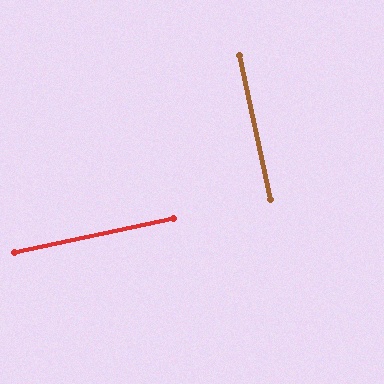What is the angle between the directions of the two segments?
Approximately 90 degrees.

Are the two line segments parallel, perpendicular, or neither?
Perpendicular — they meet at approximately 90°.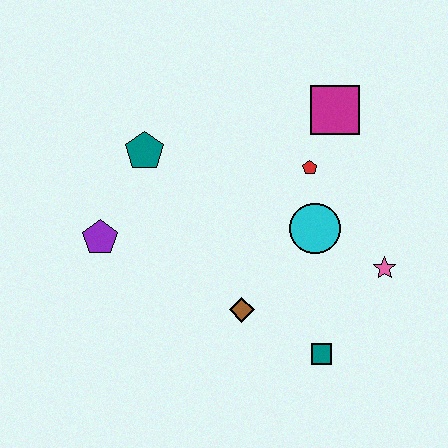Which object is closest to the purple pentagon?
The teal pentagon is closest to the purple pentagon.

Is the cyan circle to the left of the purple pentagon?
No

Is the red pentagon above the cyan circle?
Yes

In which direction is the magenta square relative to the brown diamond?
The magenta square is above the brown diamond.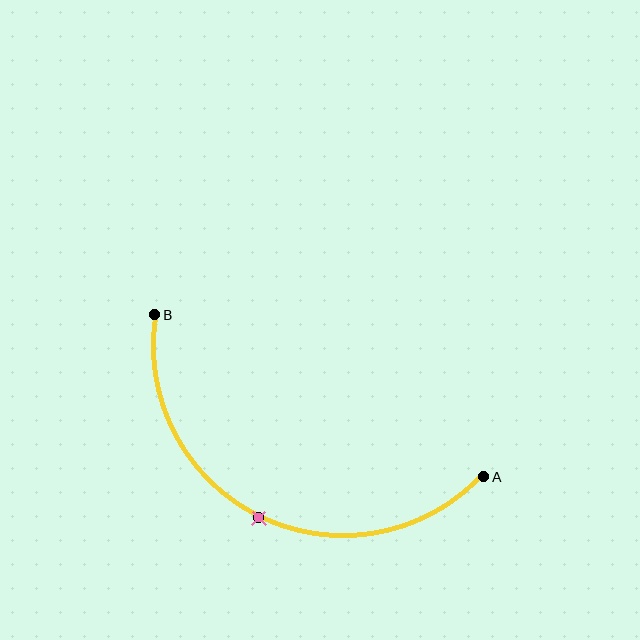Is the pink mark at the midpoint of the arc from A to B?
Yes. The pink mark lies on the arc at equal arc-length from both A and B — it is the arc midpoint.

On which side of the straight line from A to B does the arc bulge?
The arc bulges below the straight line connecting A and B.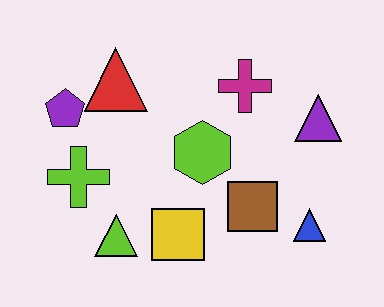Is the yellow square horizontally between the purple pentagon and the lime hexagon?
Yes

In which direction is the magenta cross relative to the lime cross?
The magenta cross is to the right of the lime cross.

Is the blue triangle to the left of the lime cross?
No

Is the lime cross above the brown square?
Yes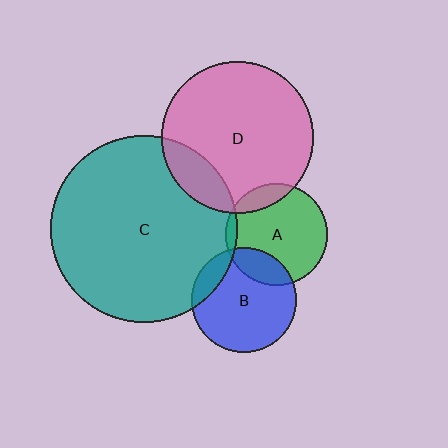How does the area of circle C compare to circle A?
Approximately 3.3 times.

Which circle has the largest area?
Circle C (teal).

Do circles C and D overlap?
Yes.